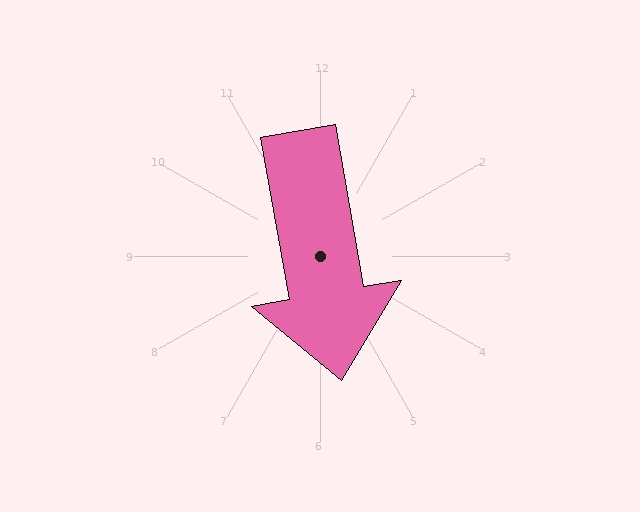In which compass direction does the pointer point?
South.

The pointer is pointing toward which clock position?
Roughly 6 o'clock.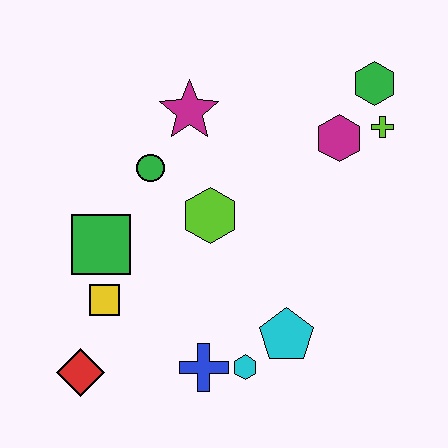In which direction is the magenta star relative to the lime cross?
The magenta star is to the left of the lime cross.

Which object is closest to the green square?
The yellow square is closest to the green square.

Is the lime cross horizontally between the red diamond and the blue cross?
No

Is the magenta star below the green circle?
No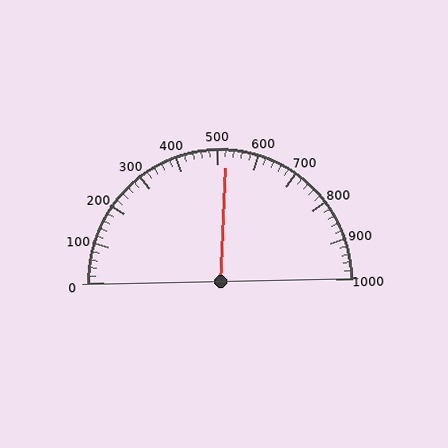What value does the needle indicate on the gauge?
The needle indicates approximately 520.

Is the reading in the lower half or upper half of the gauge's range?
The reading is in the upper half of the range (0 to 1000).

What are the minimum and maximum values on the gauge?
The gauge ranges from 0 to 1000.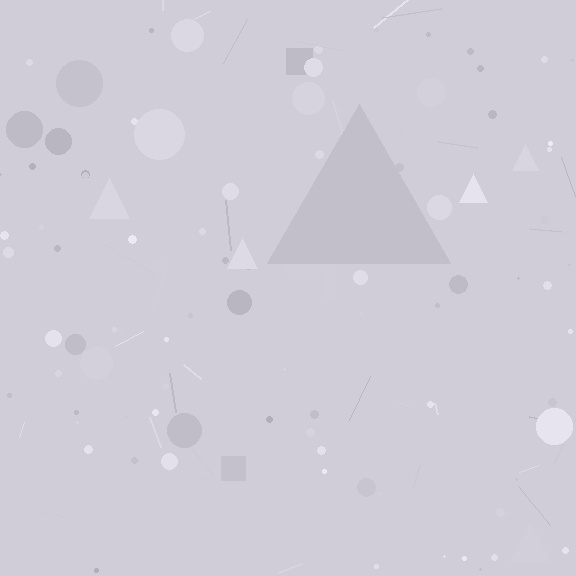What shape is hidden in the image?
A triangle is hidden in the image.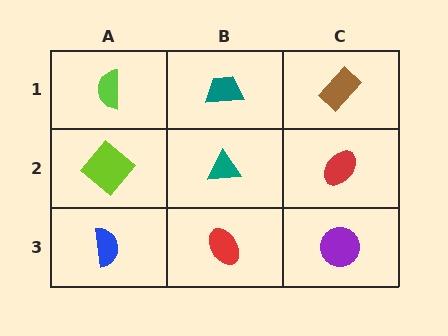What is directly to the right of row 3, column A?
A red ellipse.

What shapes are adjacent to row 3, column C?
A red ellipse (row 2, column C), a red ellipse (row 3, column B).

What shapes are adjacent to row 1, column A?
A lime diamond (row 2, column A), a teal trapezoid (row 1, column B).